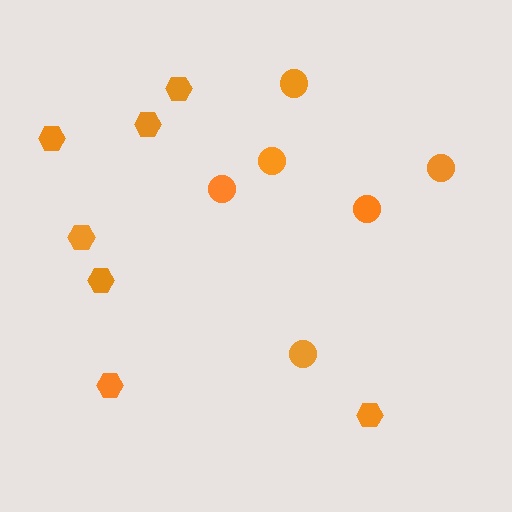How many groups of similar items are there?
There are 2 groups: one group of hexagons (7) and one group of circles (6).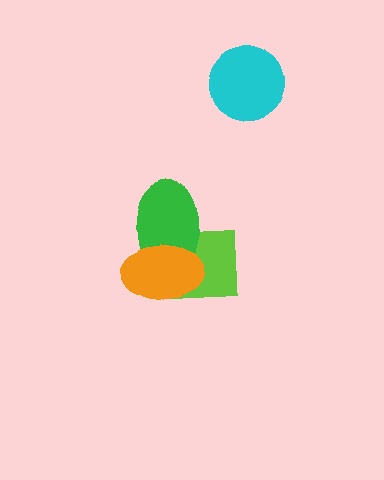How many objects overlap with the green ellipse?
2 objects overlap with the green ellipse.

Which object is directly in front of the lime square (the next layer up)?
The green ellipse is directly in front of the lime square.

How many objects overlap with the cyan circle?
0 objects overlap with the cyan circle.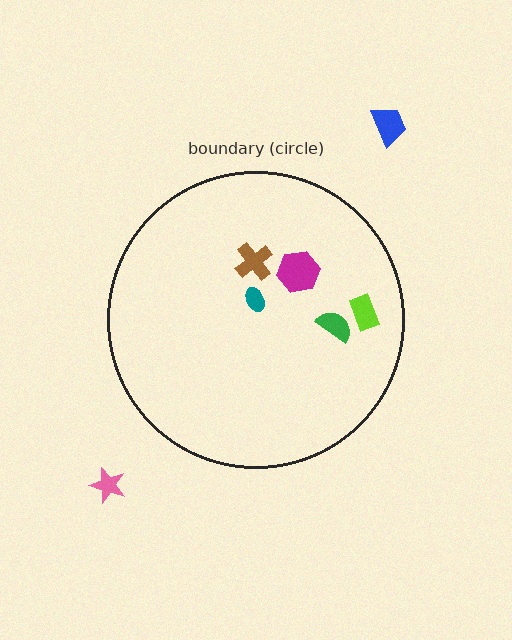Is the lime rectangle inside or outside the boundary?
Inside.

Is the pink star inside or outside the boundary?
Outside.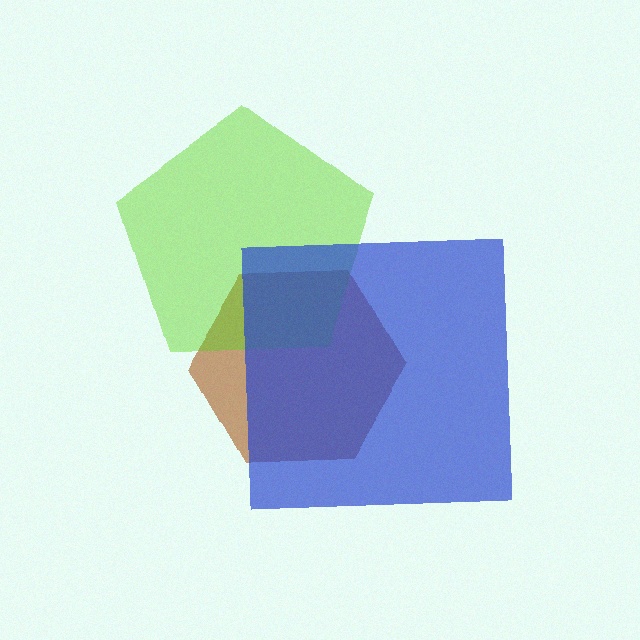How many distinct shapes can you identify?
There are 3 distinct shapes: a brown hexagon, a lime pentagon, a blue square.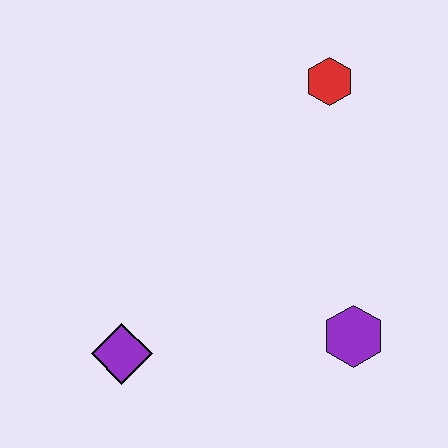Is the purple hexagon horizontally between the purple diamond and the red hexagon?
No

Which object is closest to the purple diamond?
The purple hexagon is closest to the purple diamond.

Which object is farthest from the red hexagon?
The purple diamond is farthest from the red hexagon.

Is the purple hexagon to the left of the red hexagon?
No